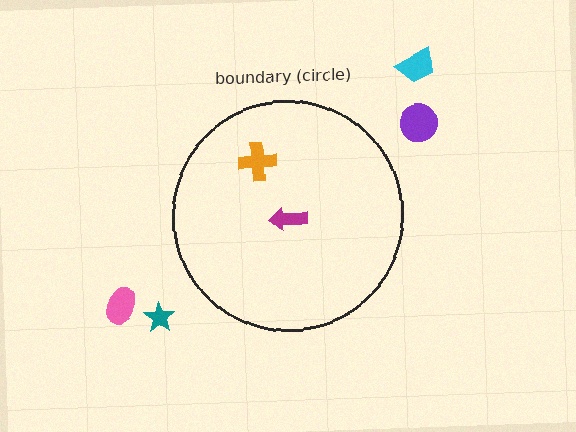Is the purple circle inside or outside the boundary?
Outside.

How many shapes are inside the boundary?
2 inside, 4 outside.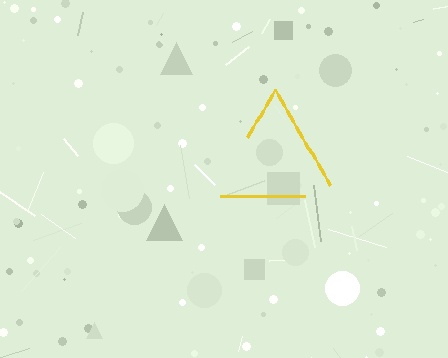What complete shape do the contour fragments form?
The contour fragments form a triangle.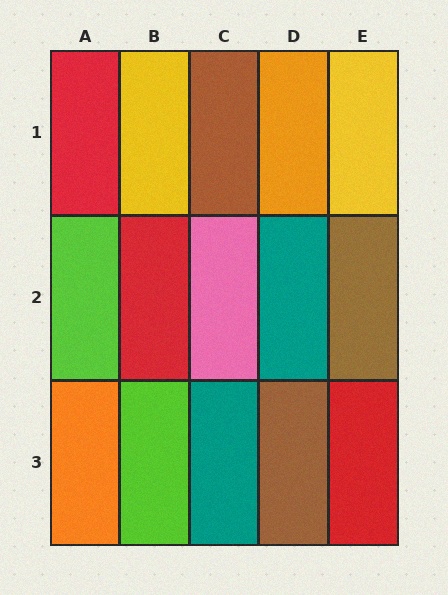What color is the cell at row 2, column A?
Lime.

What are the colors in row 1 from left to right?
Red, yellow, brown, orange, yellow.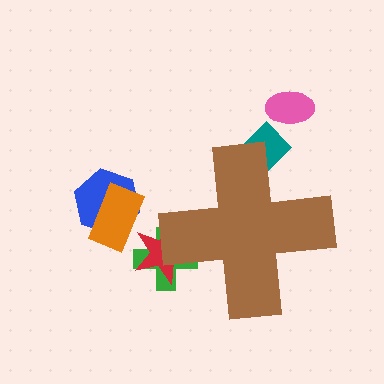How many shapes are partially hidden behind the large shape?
3 shapes are partially hidden.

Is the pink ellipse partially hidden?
No, the pink ellipse is fully visible.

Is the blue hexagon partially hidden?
No, the blue hexagon is fully visible.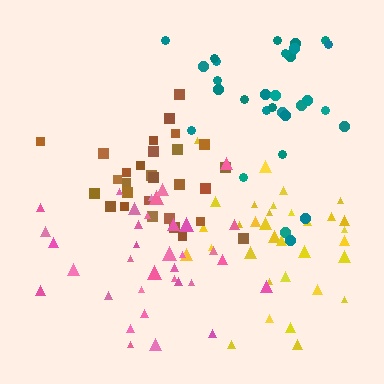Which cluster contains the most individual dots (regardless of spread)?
Pink (35).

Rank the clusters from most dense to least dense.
yellow, brown, teal, pink.